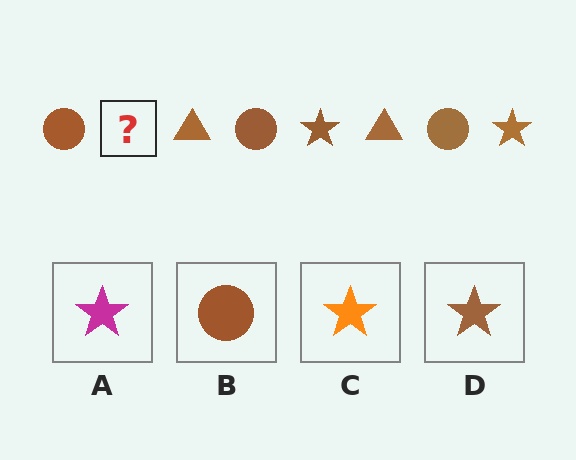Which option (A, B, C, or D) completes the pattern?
D.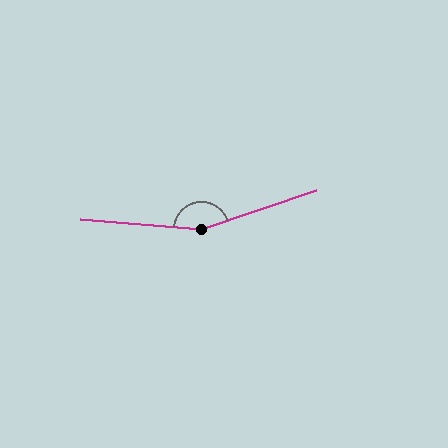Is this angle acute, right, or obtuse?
It is obtuse.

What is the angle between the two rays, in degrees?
Approximately 157 degrees.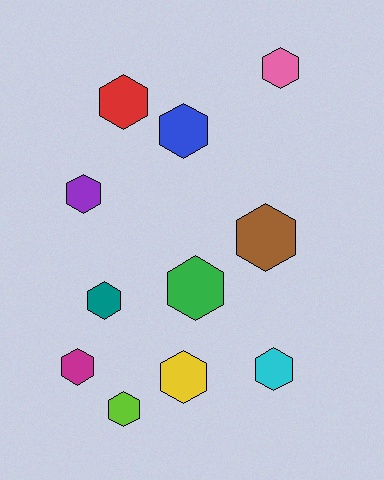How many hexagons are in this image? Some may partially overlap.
There are 11 hexagons.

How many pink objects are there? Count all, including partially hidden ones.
There is 1 pink object.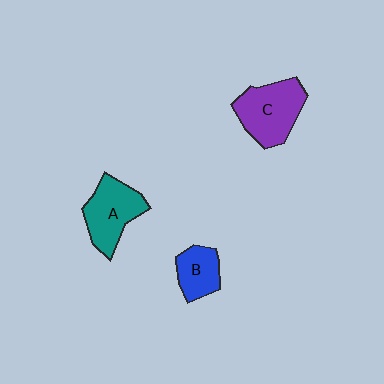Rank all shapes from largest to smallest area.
From largest to smallest: C (purple), A (teal), B (blue).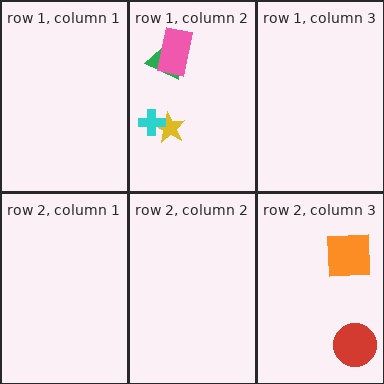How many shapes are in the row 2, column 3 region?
2.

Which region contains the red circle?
The row 2, column 3 region.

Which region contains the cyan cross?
The row 1, column 2 region.